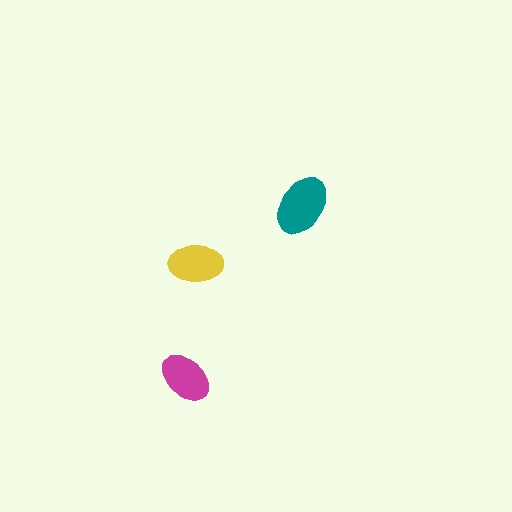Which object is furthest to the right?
The teal ellipse is rightmost.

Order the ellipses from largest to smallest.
the teal one, the yellow one, the magenta one.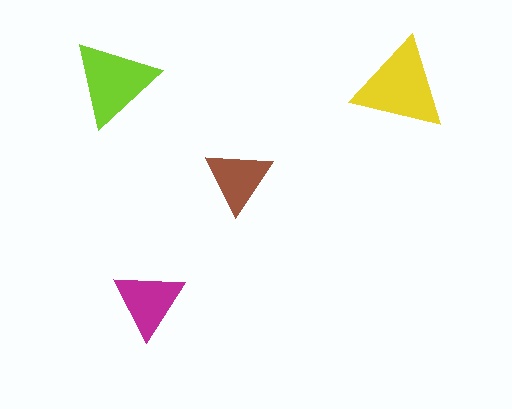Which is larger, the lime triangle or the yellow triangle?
The yellow one.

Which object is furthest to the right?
The yellow triangle is rightmost.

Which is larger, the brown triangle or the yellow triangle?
The yellow one.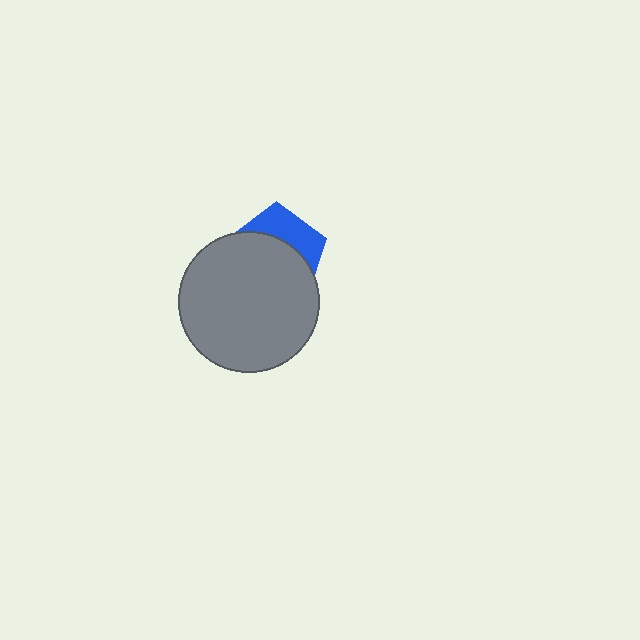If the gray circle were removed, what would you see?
You would see the complete blue pentagon.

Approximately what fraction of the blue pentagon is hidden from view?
Roughly 65% of the blue pentagon is hidden behind the gray circle.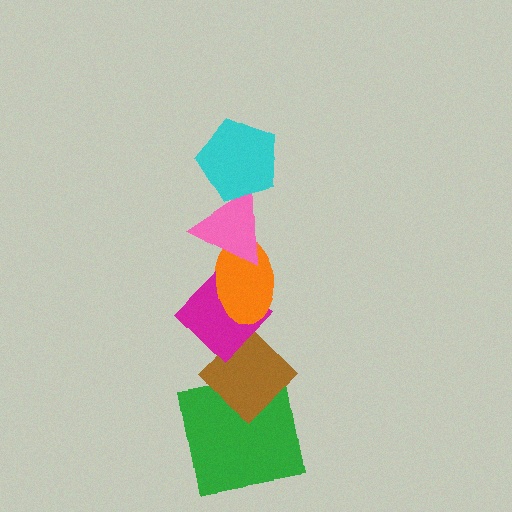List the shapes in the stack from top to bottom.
From top to bottom: the cyan pentagon, the pink triangle, the orange ellipse, the magenta diamond, the brown diamond, the green square.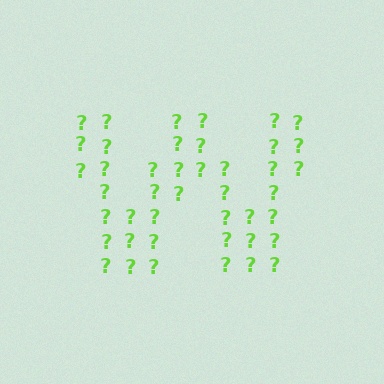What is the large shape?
The large shape is the letter W.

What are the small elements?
The small elements are question marks.